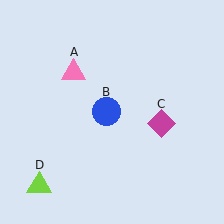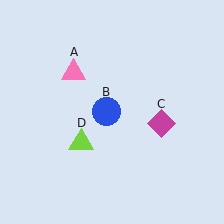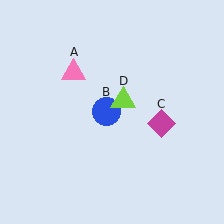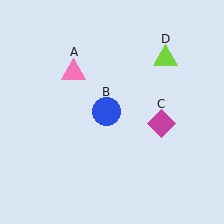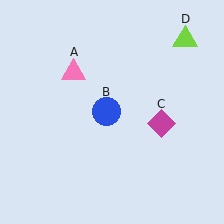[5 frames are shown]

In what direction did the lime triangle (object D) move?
The lime triangle (object D) moved up and to the right.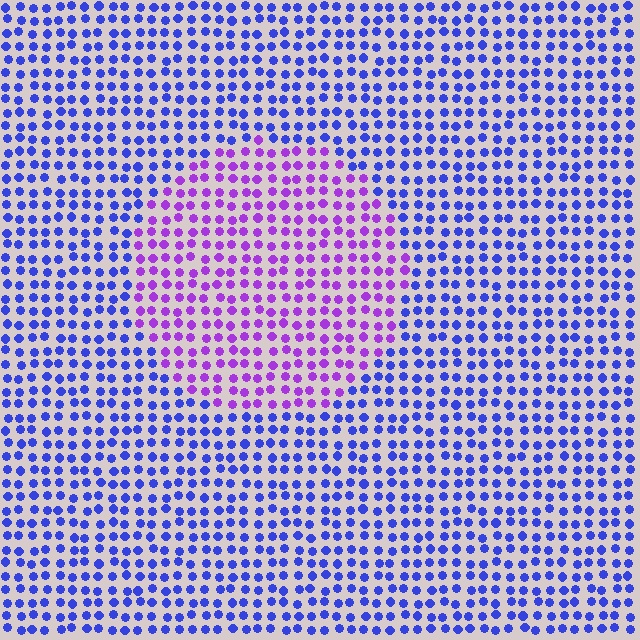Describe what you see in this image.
The image is filled with small blue elements in a uniform arrangement. A circle-shaped region is visible where the elements are tinted to a slightly different hue, forming a subtle color boundary.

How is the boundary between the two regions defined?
The boundary is defined purely by a slight shift in hue (about 45 degrees). Spacing, size, and orientation are identical on both sides.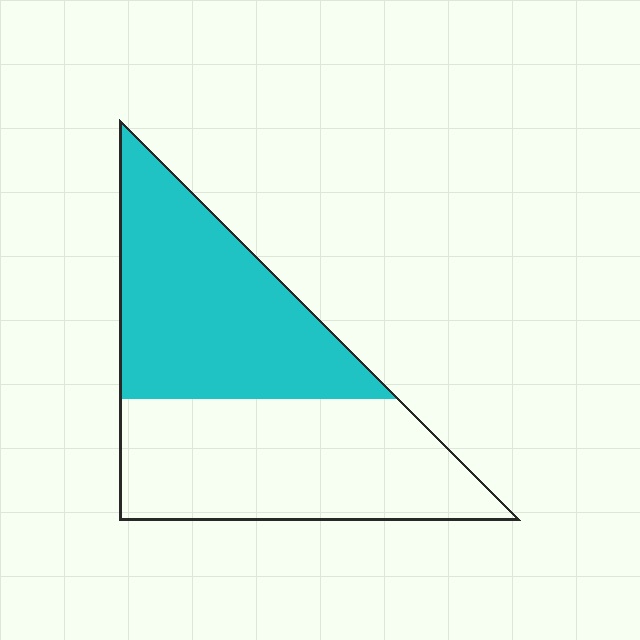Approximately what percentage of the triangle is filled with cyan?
Approximately 50%.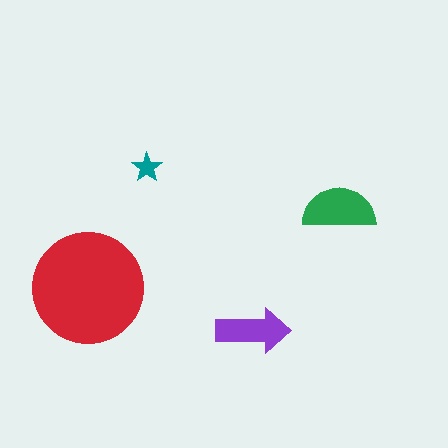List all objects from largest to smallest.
The red circle, the green semicircle, the purple arrow, the teal star.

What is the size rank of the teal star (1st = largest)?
4th.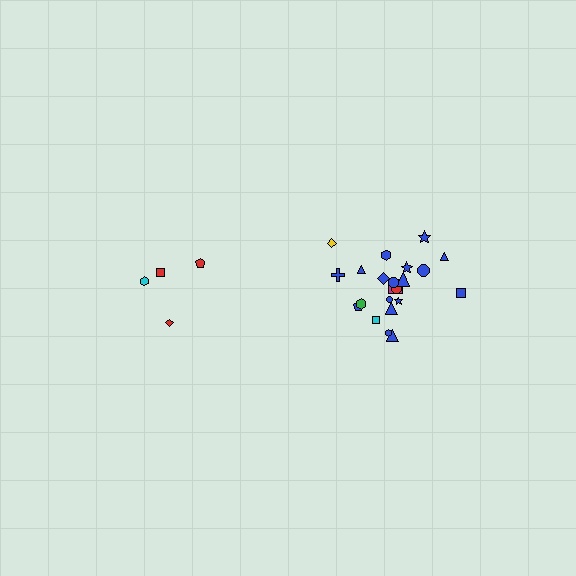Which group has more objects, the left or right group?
The right group.